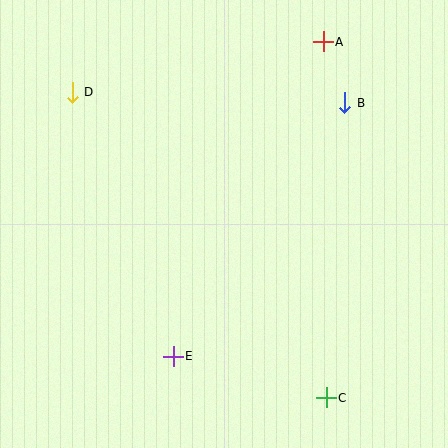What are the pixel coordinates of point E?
Point E is at (173, 356).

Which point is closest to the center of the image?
Point E at (173, 356) is closest to the center.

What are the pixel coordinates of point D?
Point D is at (72, 92).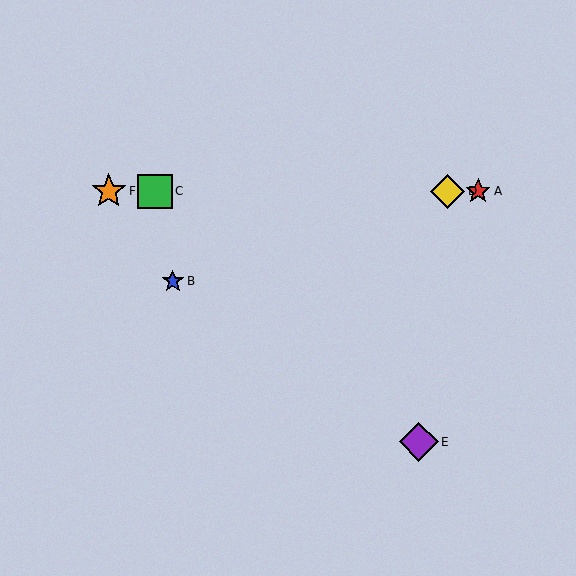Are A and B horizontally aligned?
No, A is at y≈191 and B is at y≈281.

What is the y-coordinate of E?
Object E is at y≈442.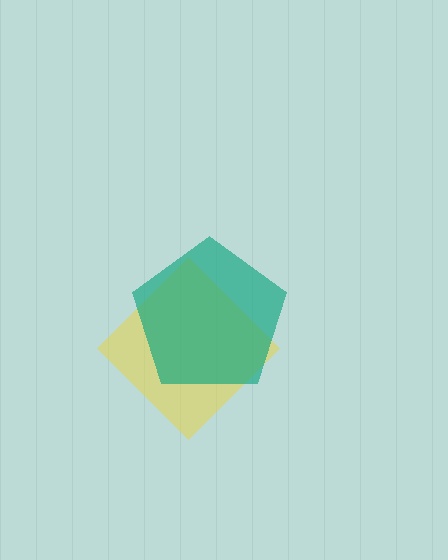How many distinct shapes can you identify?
There are 2 distinct shapes: a yellow diamond, a teal pentagon.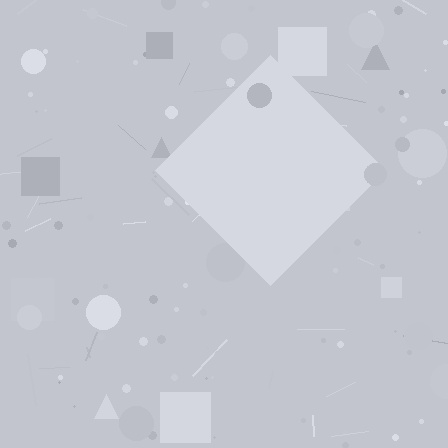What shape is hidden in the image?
A diamond is hidden in the image.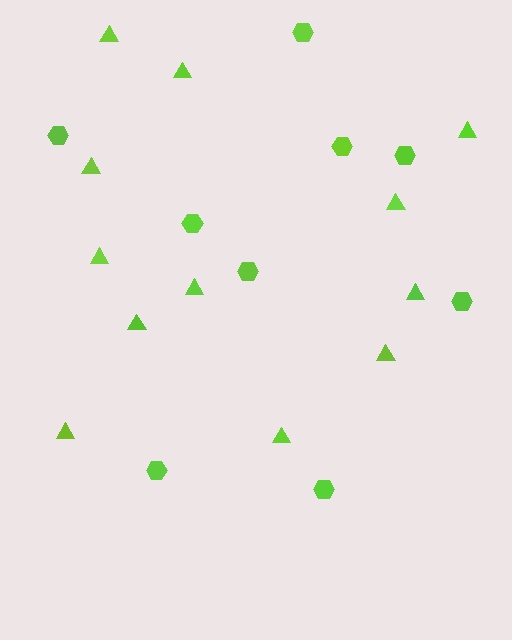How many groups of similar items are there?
There are 2 groups: one group of hexagons (9) and one group of triangles (12).